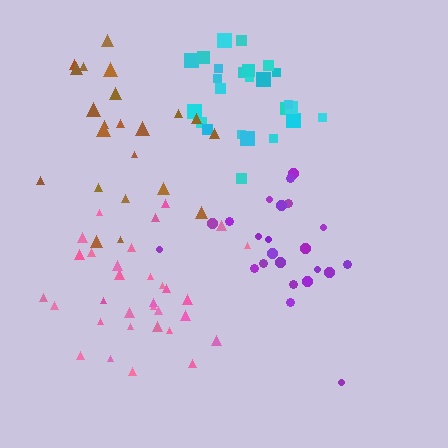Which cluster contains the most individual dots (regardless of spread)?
Pink (32).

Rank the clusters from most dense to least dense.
cyan, pink, purple, brown.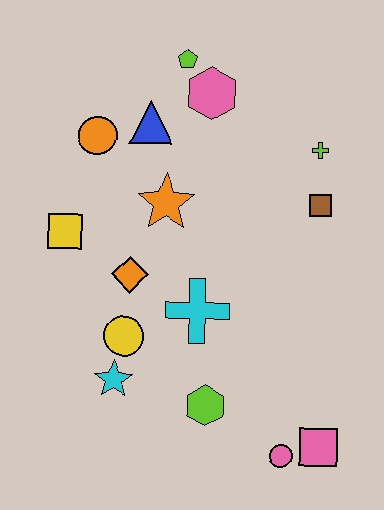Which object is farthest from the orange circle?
The pink square is farthest from the orange circle.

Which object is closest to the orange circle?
The blue triangle is closest to the orange circle.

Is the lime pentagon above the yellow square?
Yes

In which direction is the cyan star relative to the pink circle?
The cyan star is to the left of the pink circle.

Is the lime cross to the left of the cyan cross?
No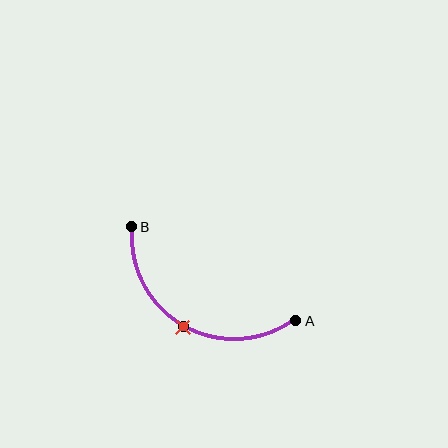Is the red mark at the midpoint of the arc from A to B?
Yes. The red mark lies on the arc at equal arc-length from both A and B — it is the arc midpoint.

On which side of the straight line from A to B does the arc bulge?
The arc bulges below the straight line connecting A and B.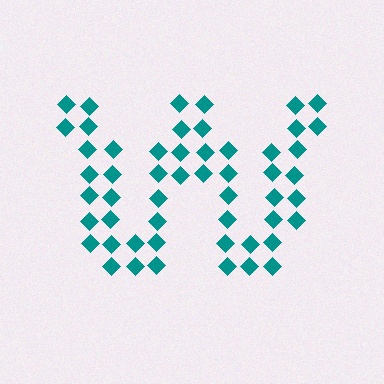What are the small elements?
The small elements are diamonds.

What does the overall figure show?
The overall figure shows the letter W.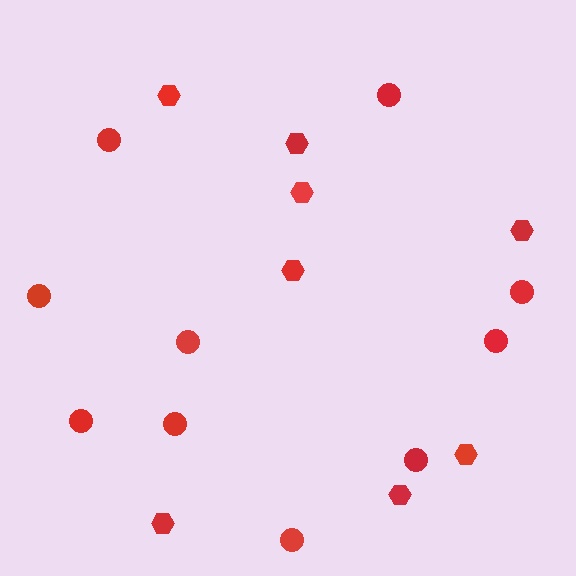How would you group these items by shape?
There are 2 groups: one group of circles (10) and one group of hexagons (8).